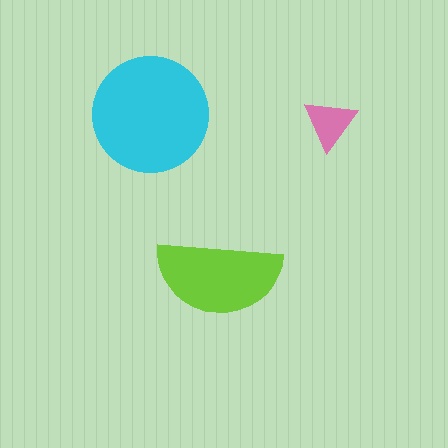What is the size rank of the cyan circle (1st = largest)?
1st.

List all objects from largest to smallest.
The cyan circle, the lime semicircle, the pink triangle.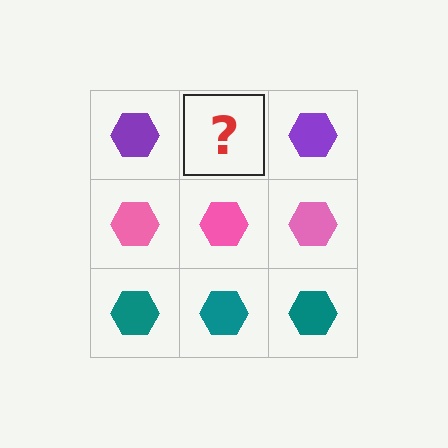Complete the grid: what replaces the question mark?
The question mark should be replaced with a purple hexagon.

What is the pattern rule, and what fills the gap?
The rule is that each row has a consistent color. The gap should be filled with a purple hexagon.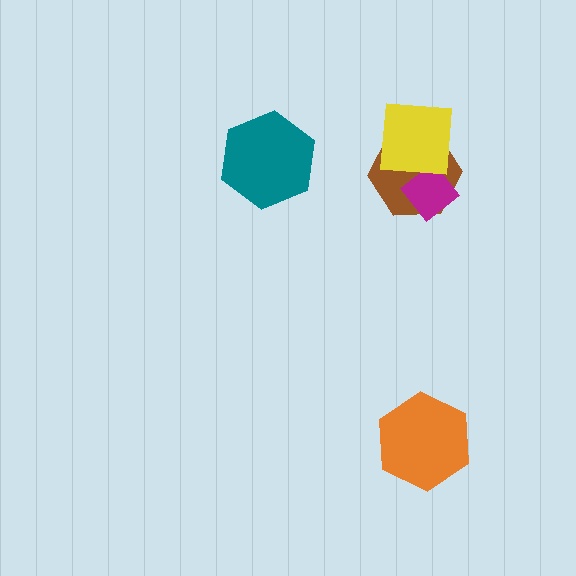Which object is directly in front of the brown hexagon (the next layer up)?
The magenta diamond is directly in front of the brown hexagon.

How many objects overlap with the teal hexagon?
0 objects overlap with the teal hexagon.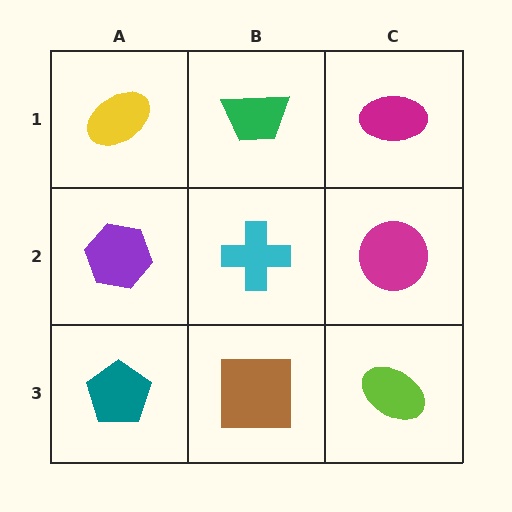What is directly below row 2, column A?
A teal pentagon.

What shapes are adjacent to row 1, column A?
A purple hexagon (row 2, column A), a green trapezoid (row 1, column B).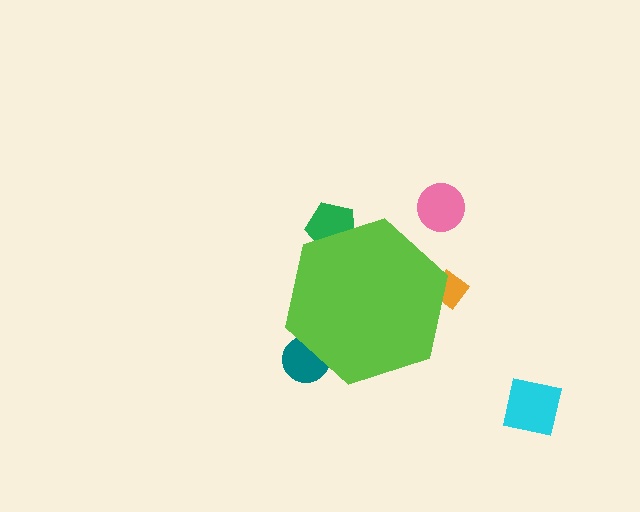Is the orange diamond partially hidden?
Yes, the orange diamond is partially hidden behind the lime hexagon.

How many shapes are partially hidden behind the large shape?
3 shapes are partially hidden.